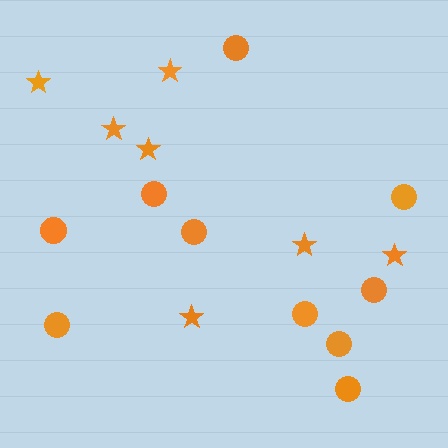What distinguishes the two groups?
There are 2 groups: one group of stars (7) and one group of circles (10).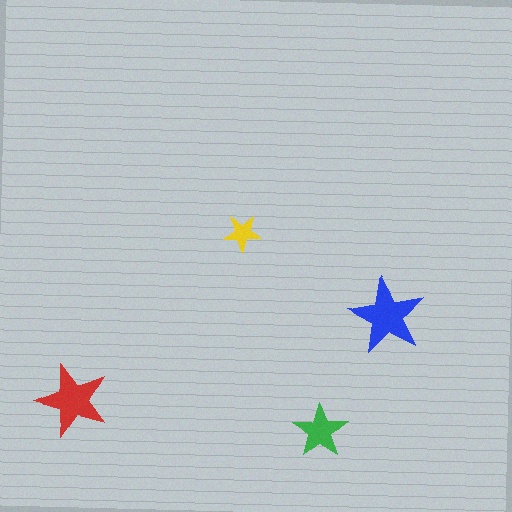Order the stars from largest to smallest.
the blue one, the red one, the green one, the yellow one.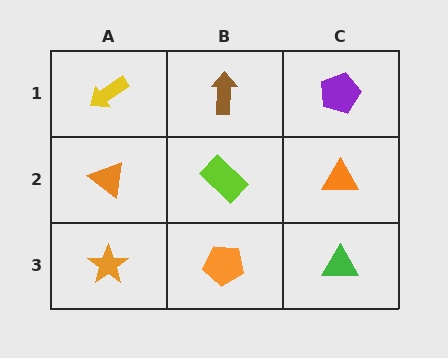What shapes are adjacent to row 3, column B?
A lime rectangle (row 2, column B), an orange star (row 3, column A), a green triangle (row 3, column C).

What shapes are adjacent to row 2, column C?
A purple pentagon (row 1, column C), a green triangle (row 3, column C), a lime rectangle (row 2, column B).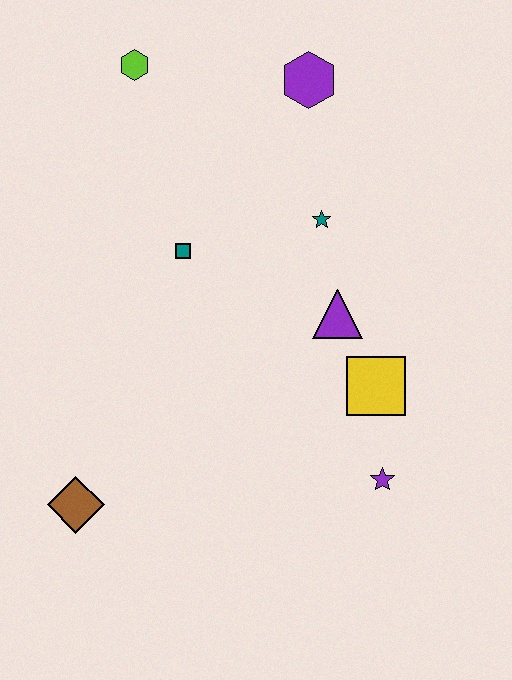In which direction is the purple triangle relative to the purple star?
The purple triangle is above the purple star.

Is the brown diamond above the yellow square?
No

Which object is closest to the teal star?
The purple triangle is closest to the teal star.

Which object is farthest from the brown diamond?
The purple hexagon is farthest from the brown diamond.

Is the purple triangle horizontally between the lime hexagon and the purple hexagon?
No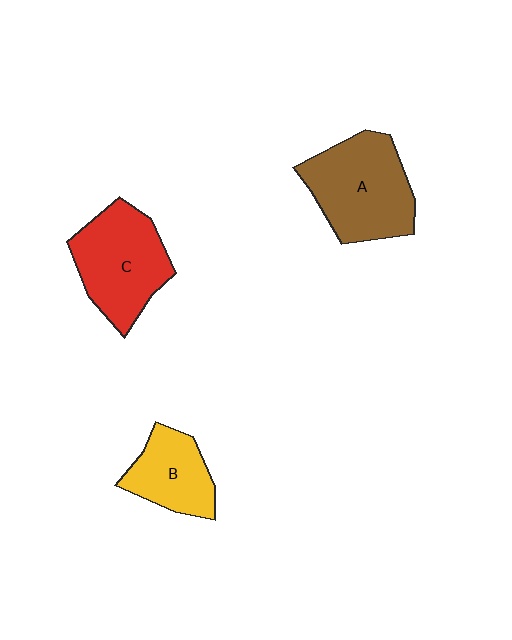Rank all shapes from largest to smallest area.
From largest to smallest: A (brown), C (red), B (yellow).